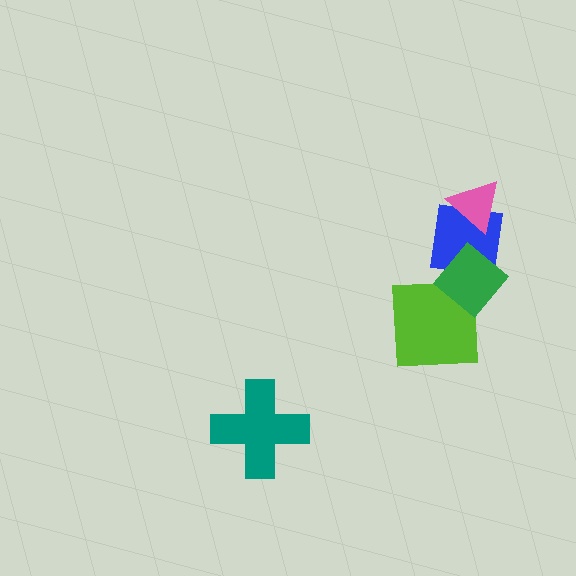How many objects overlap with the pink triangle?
1 object overlaps with the pink triangle.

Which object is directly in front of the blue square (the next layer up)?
The pink triangle is directly in front of the blue square.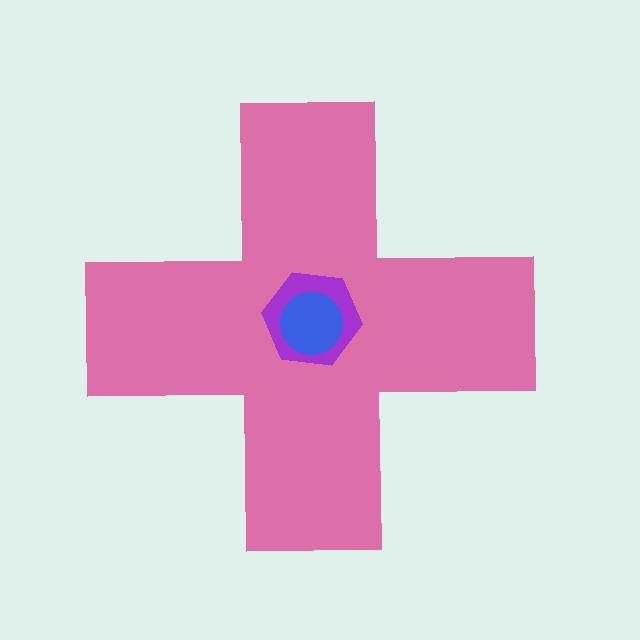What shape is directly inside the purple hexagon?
The blue circle.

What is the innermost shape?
The blue circle.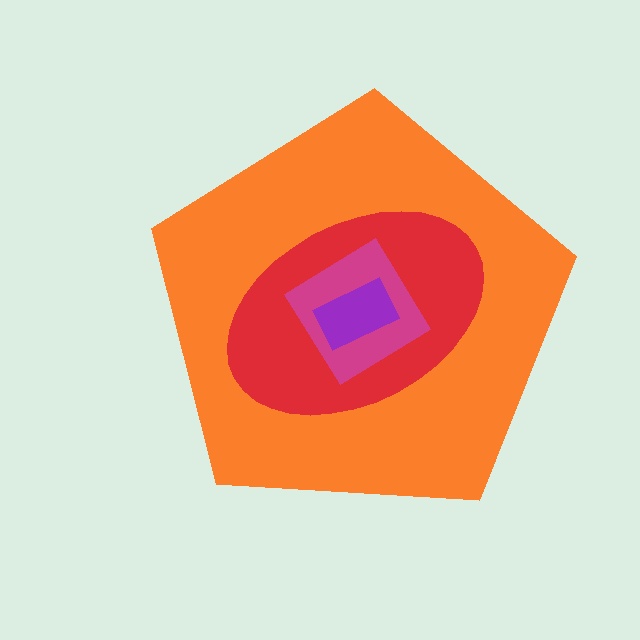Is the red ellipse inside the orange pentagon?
Yes.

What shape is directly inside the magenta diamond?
The purple rectangle.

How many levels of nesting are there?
4.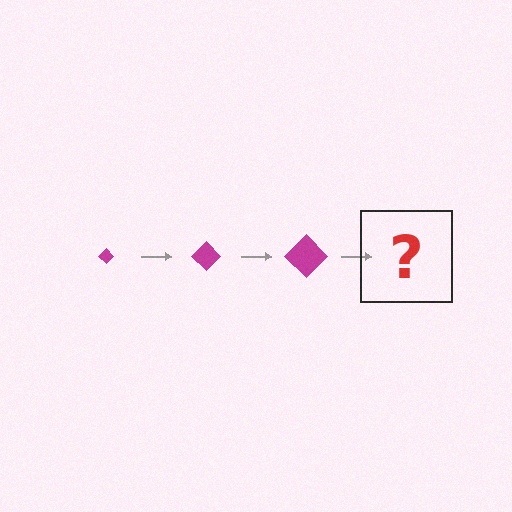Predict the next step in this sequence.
The next step is a magenta diamond, larger than the previous one.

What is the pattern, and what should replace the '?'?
The pattern is that the diamond gets progressively larger each step. The '?' should be a magenta diamond, larger than the previous one.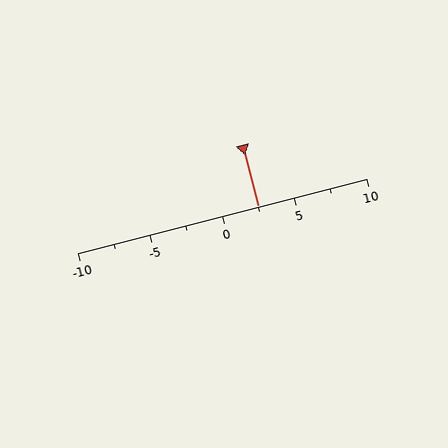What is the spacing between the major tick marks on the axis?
The major ticks are spaced 5 apart.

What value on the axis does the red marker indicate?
The marker indicates approximately 2.5.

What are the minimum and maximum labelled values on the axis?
The axis runs from -10 to 10.